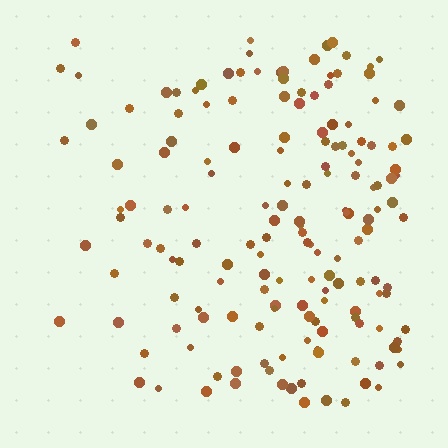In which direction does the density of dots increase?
From left to right, with the right side densest.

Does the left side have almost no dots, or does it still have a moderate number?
Still a moderate number, just noticeably fewer than the right.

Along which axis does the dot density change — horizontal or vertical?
Horizontal.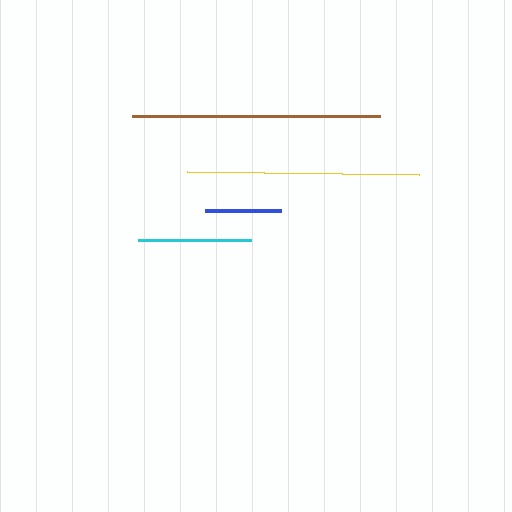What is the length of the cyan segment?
The cyan segment is approximately 114 pixels long.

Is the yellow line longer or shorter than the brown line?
The brown line is longer than the yellow line.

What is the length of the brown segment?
The brown segment is approximately 247 pixels long.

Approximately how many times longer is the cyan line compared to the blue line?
The cyan line is approximately 1.5 times the length of the blue line.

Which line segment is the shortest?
The blue line is the shortest at approximately 76 pixels.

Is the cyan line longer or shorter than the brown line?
The brown line is longer than the cyan line.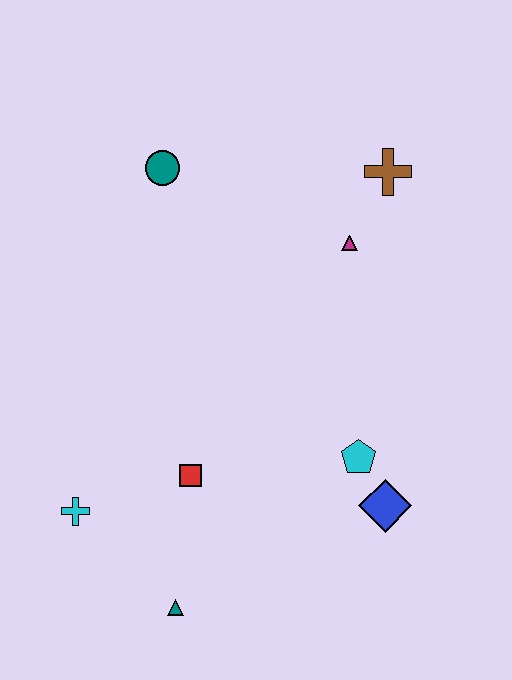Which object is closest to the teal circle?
The magenta triangle is closest to the teal circle.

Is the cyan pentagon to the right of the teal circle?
Yes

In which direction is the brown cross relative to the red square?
The brown cross is above the red square.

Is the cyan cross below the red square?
Yes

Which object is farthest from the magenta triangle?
The teal triangle is farthest from the magenta triangle.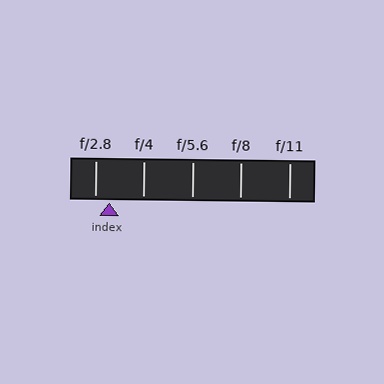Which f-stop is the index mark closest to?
The index mark is closest to f/2.8.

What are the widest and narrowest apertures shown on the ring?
The widest aperture shown is f/2.8 and the narrowest is f/11.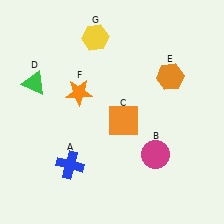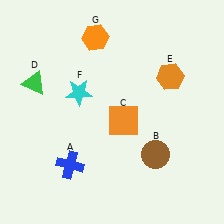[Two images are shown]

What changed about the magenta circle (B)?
In Image 1, B is magenta. In Image 2, it changed to brown.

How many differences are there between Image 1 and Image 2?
There are 3 differences between the two images.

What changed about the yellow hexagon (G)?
In Image 1, G is yellow. In Image 2, it changed to orange.